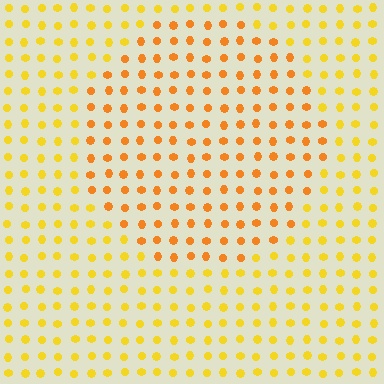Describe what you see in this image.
The image is filled with small yellow elements in a uniform arrangement. A circle-shaped region is visible where the elements are tinted to a slightly different hue, forming a subtle color boundary.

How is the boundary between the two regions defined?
The boundary is defined purely by a slight shift in hue (about 24 degrees). Spacing, size, and orientation are identical on both sides.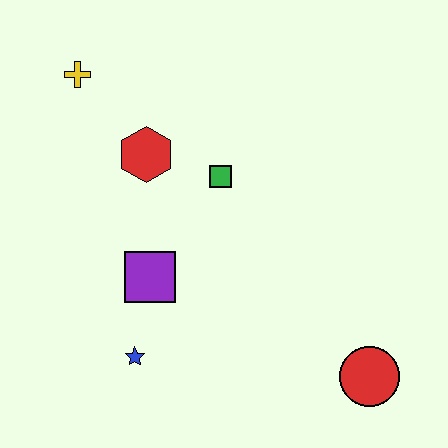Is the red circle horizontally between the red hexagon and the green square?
No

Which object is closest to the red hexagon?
The green square is closest to the red hexagon.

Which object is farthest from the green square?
The red circle is farthest from the green square.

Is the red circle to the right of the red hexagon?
Yes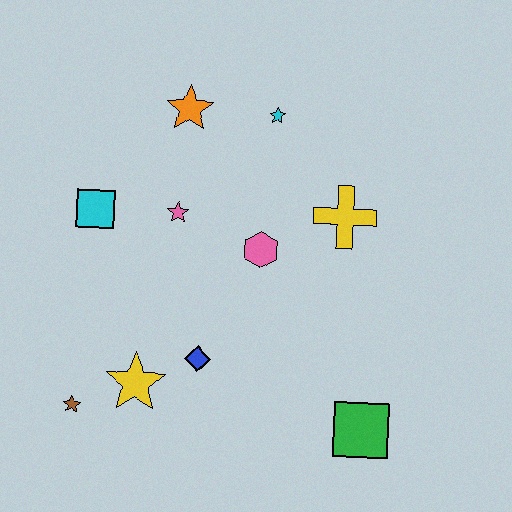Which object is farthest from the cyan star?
The brown star is farthest from the cyan star.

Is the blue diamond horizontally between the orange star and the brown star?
No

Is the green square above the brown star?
No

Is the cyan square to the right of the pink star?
No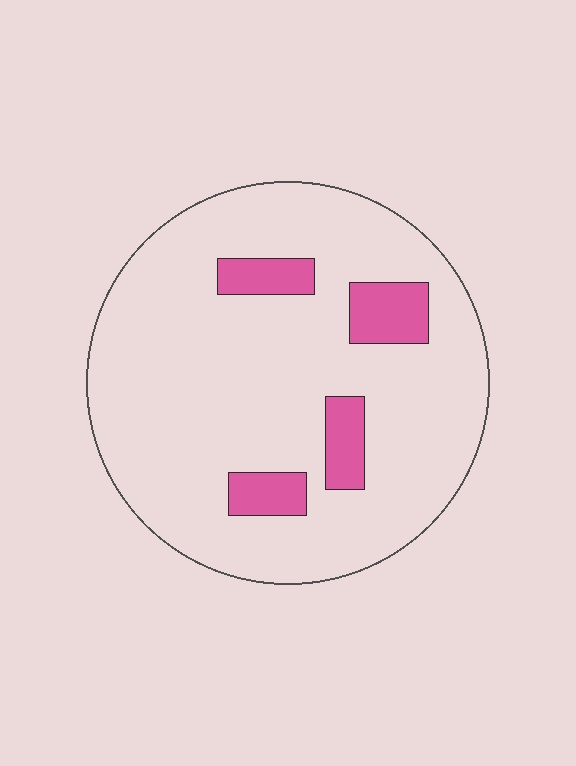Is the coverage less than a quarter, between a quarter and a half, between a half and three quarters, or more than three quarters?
Less than a quarter.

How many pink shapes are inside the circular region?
4.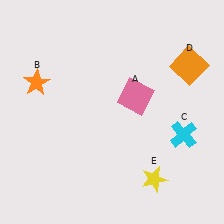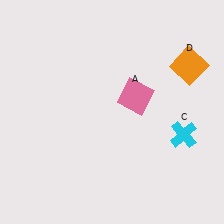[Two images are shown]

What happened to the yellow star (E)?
The yellow star (E) was removed in Image 2. It was in the bottom-right area of Image 1.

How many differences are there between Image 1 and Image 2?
There are 2 differences between the two images.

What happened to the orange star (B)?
The orange star (B) was removed in Image 2. It was in the top-left area of Image 1.